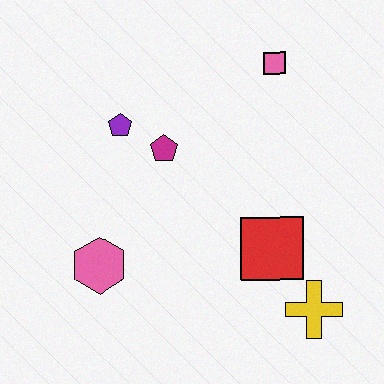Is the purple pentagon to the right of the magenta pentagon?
No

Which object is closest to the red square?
The yellow cross is closest to the red square.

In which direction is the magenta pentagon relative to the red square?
The magenta pentagon is to the left of the red square.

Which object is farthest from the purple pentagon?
The yellow cross is farthest from the purple pentagon.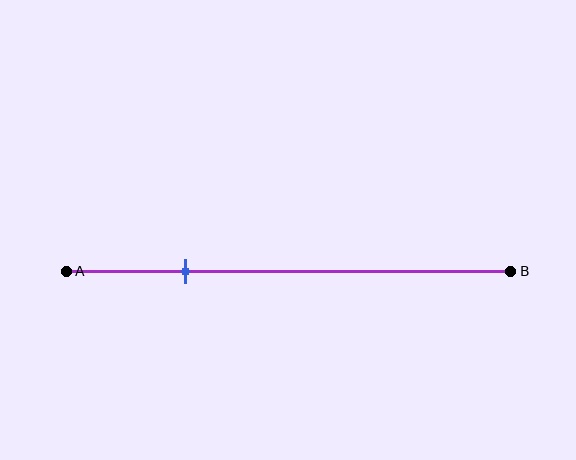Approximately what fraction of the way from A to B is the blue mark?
The blue mark is approximately 25% of the way from A to B.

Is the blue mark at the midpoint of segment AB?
No, the mark is at about 25% from A, not at the 50% midpoint.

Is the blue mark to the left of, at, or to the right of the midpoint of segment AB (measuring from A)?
The blue mark is to the left of the midpoint of segment AB.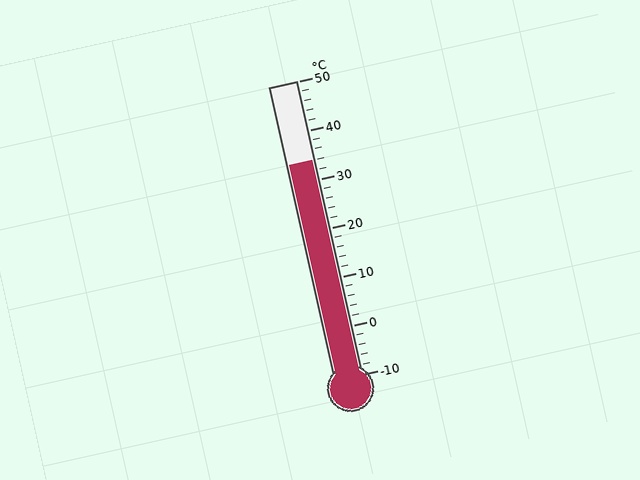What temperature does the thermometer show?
The thermometer shows approximately 34°C.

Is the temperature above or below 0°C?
The temperature is above 0°C.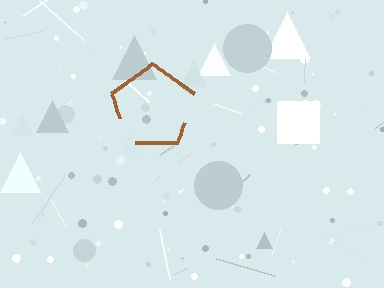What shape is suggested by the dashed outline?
The dashed outline suggests a pentagon.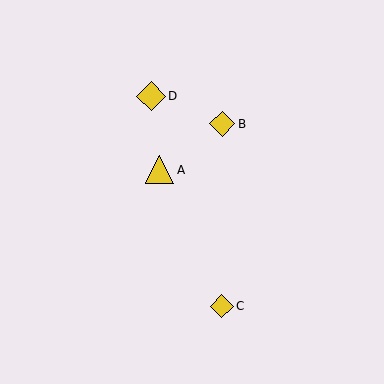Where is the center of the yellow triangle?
The center of the yellow triangle is at (160, 170).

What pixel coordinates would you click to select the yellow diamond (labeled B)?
Click at (222, 124) to select the yellow diamond B.